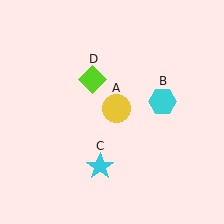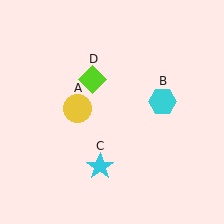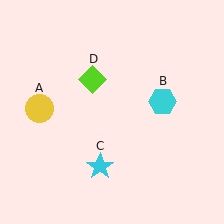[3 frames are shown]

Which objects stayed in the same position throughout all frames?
Cyan hexagon (object B) and cyan star (object C) and lime diamond (object D) remained stationary.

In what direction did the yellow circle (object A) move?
The yellow circle (object A) moved left.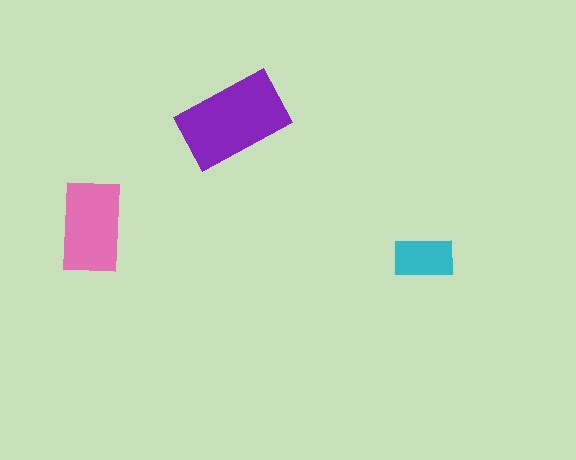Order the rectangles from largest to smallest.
the purple one, the pink one, the cyan one.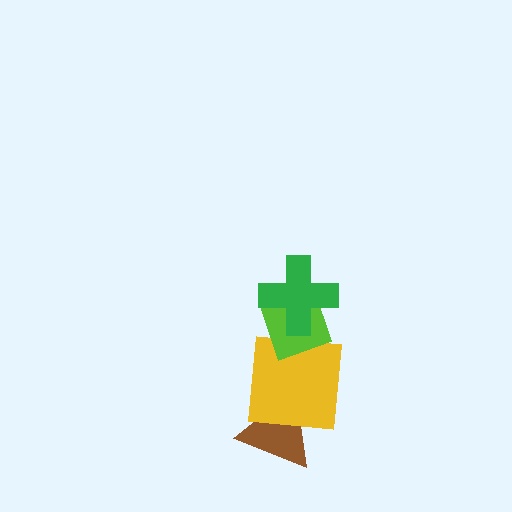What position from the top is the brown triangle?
The brown triangle is 4th from the top.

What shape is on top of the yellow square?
The lime diamond is on top of the yellow square.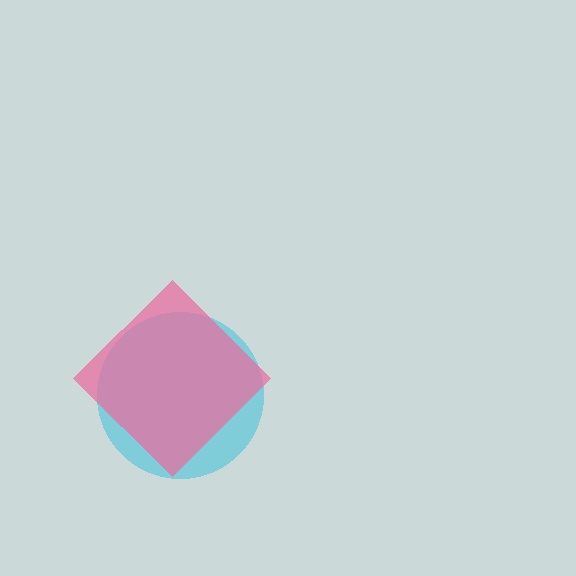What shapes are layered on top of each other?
The layered shapes are: a cyan circle, a pink diamond.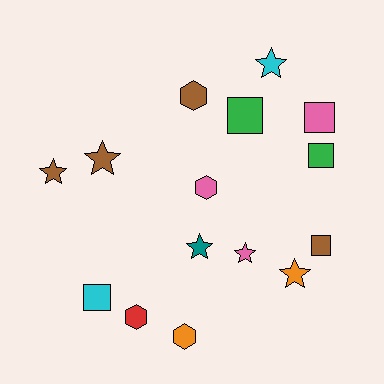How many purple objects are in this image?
There are no purple objects.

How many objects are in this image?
There are 15 objects.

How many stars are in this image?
There are 6 stars.